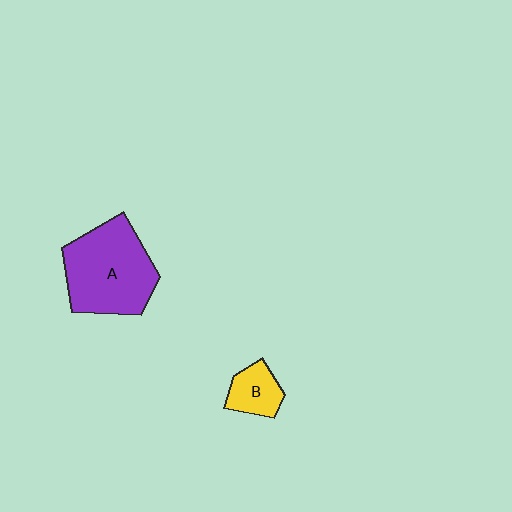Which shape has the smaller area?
Shape B (yellow).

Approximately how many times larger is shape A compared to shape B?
Approximately 3.0 times.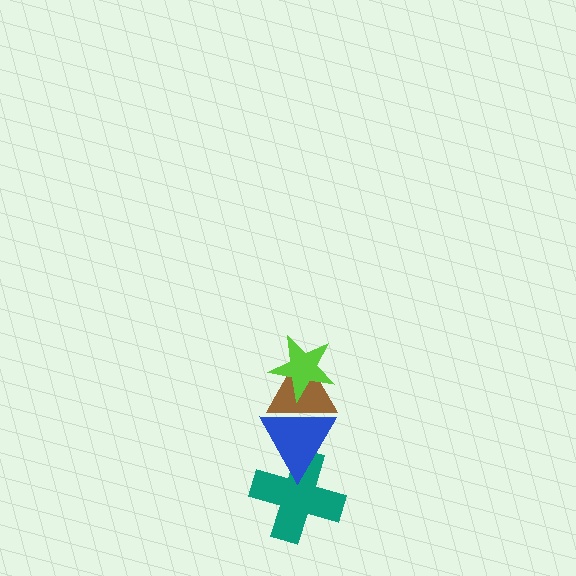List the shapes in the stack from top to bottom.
From top to bottom: the lime star, the brown triangle, the blue triangle, the teal cross.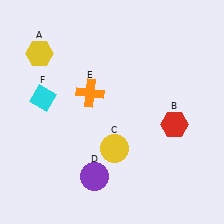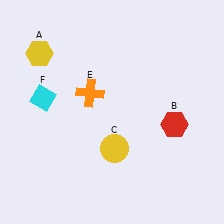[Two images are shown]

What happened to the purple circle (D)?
The purple circle (D) was removed in Image 2. It was in the bottom-left area of Image 1.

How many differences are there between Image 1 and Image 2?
There is 1 difference between the two images.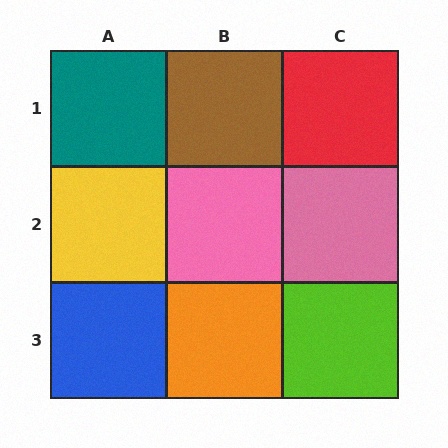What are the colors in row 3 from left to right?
Blue, orange, lime.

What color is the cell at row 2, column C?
Pink.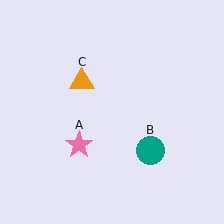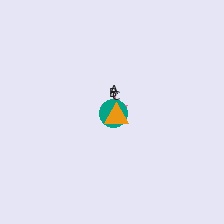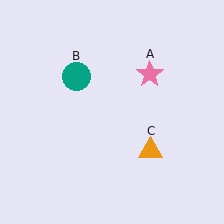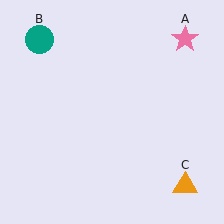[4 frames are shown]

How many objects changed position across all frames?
3 objects changed position: pink star (object A), teal circle (object B), orange triangle (object C).